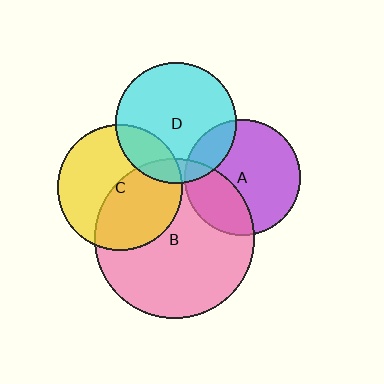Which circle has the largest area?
Circle B (pink).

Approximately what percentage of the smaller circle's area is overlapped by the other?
Approximately 20%.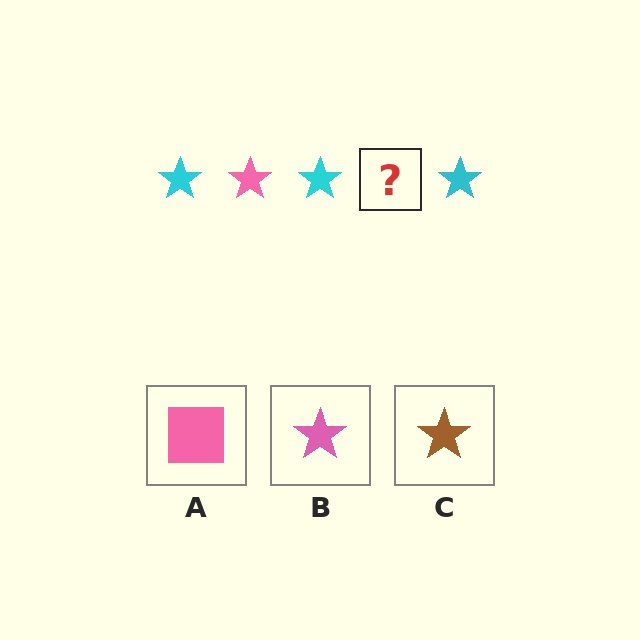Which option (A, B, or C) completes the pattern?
B.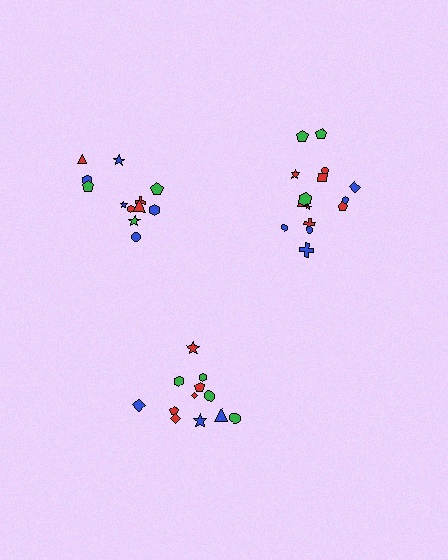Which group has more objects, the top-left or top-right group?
The top-right group.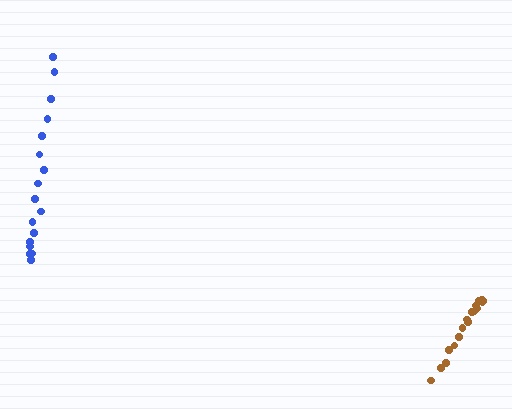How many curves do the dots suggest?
There are 2 distinct paths.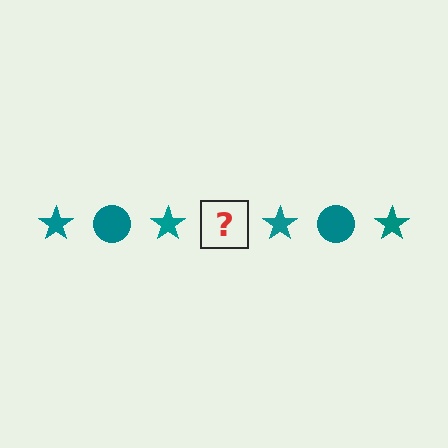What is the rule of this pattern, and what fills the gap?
The rule is that the pattern cycles through star, circle shapes in teal. The gap should be filled with a teal circle.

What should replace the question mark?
The question mark should be replaced with a teal circle.